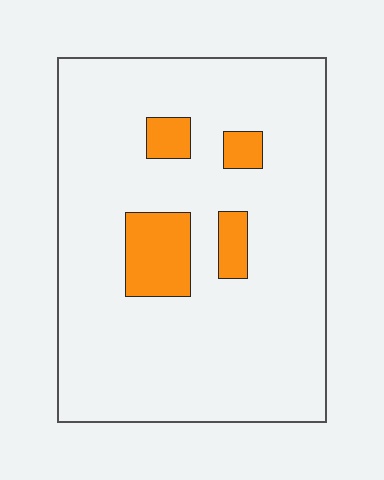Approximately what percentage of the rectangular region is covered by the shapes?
Approximately 10%.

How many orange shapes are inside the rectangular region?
4.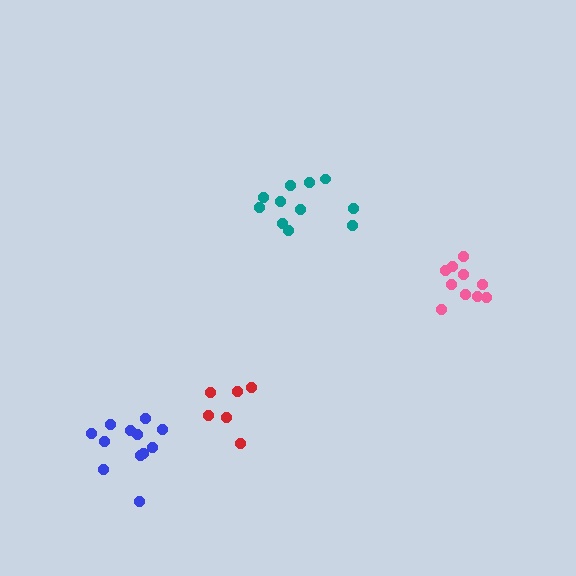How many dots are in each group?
Group 1: 11 dots, Group 2: 12 dots, Group 3: 6 dots, Group 4: 10 dots (39 total).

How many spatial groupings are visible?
There are 4 spatial groupings.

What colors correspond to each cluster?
The clusters are colored: teal, blue, red, pink.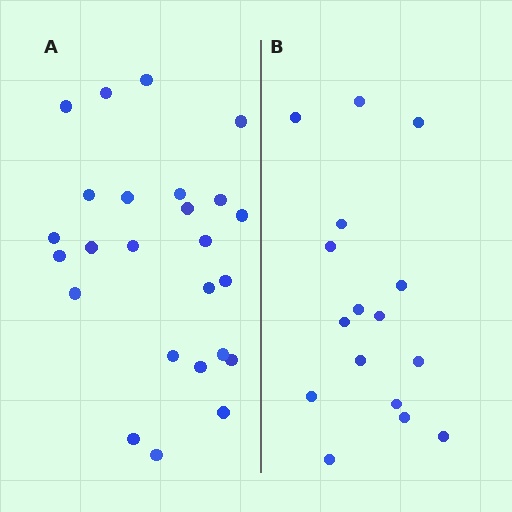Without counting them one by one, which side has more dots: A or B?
Region A (the left region) has more dots.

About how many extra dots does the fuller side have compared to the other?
Region A has roughly 8 or so more dots than region B.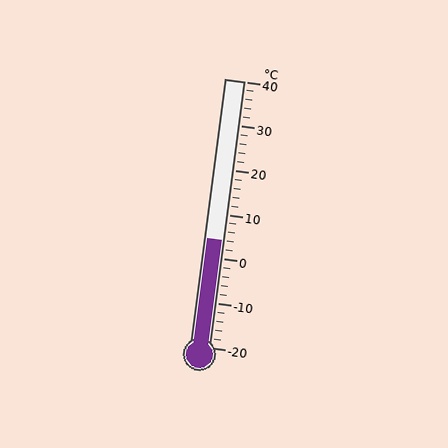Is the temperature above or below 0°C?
The temperature is above 0°C.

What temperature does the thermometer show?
The thermometer shows approximately 4°C.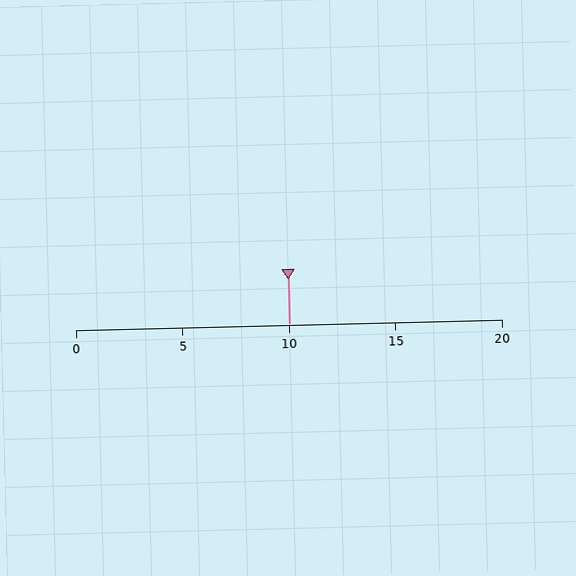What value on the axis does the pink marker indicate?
The marker indicates approximately 10.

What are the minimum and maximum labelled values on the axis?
The axis runs from 0 to 20.